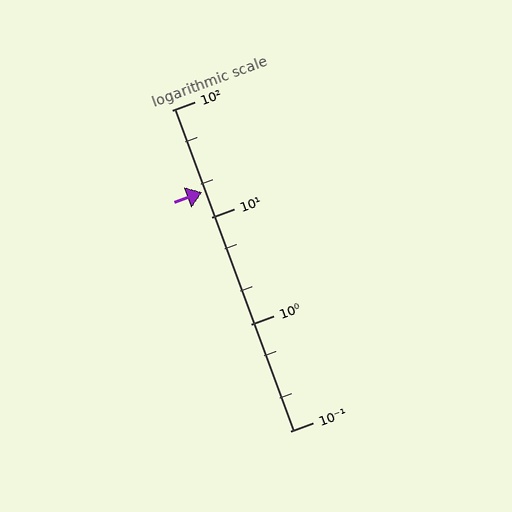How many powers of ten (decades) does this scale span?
The scale spans 3 decades, from 0.1 to 100.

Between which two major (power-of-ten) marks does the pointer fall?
The pointer is between 10 and 100.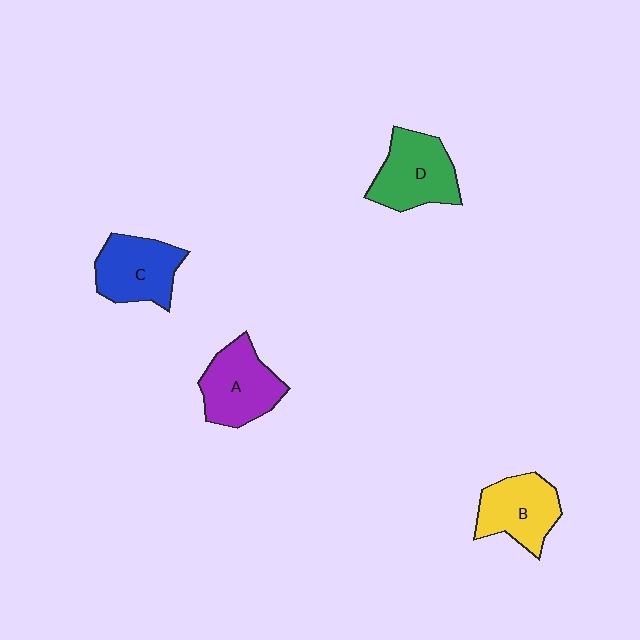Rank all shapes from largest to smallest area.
From largest to smallest: D (green), A (purple), C (blue), B (yellow).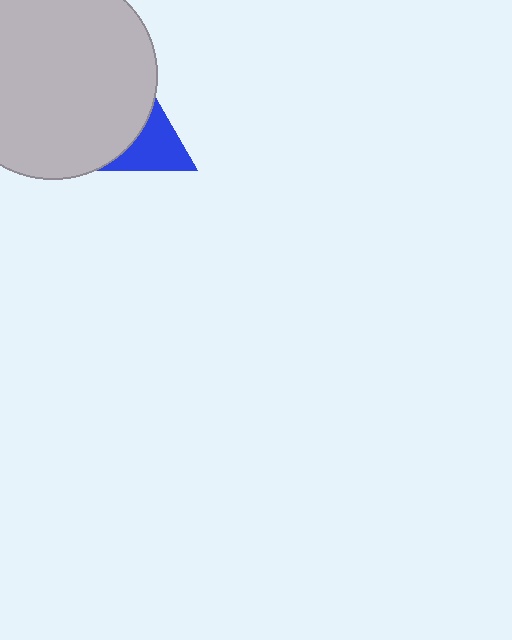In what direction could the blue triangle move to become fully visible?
The blue triangle could move right. That would shift it out from behind the light gray circle entirely.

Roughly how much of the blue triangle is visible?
A small part of it is visible (roughly 37%).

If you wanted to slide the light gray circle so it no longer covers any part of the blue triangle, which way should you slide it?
Slide it left — that is the most direct way to separate the two shapes.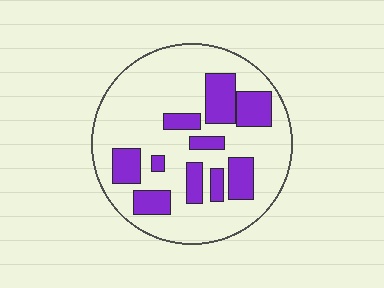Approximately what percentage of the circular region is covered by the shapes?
Approximately 25%.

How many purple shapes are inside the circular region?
10.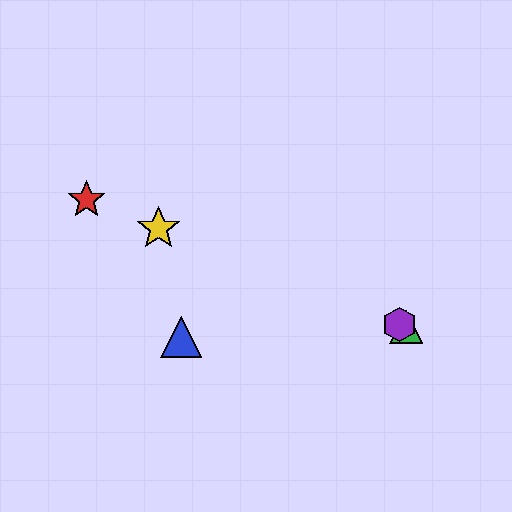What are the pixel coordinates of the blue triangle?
The blue triangle is at (181, 337).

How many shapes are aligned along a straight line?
4 shapes (the red star, the green triangle, the yellow star, the purple hexagon) are aligned along a straight line.